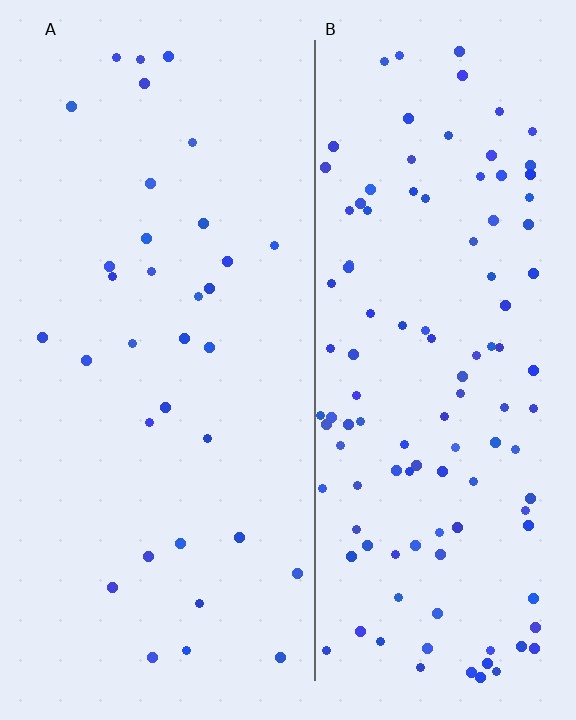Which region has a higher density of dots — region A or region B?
B (the right).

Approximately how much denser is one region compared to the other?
Approximately 3.5× — region B over region A.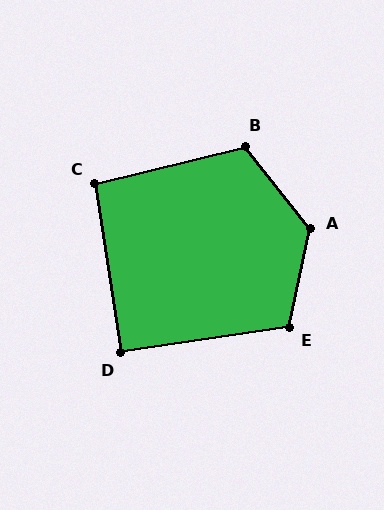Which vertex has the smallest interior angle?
D, at approximately 90 degrees.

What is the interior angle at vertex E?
Approximately 111 degrees (obtuse).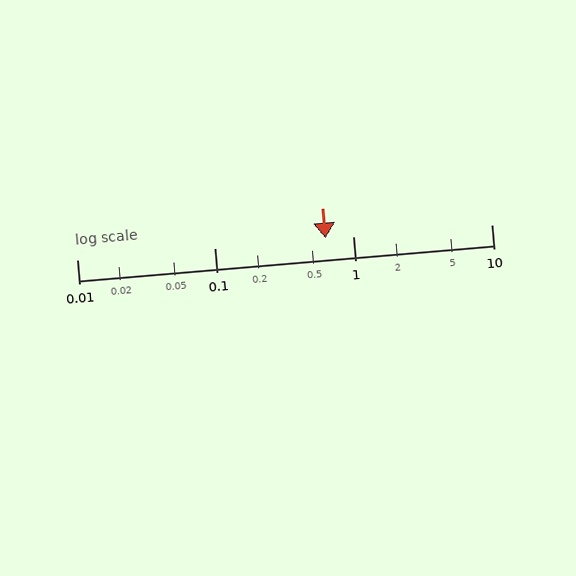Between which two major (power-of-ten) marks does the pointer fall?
The pointer is between 0.1 and 1.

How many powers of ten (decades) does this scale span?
The scale spans 3 decades, from 0.01 to 10.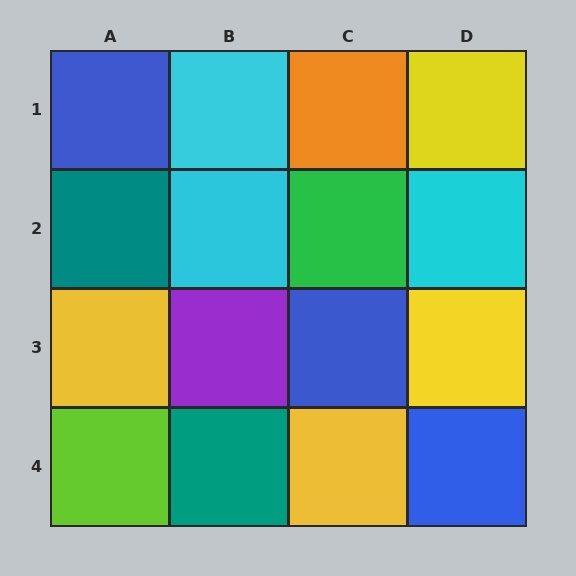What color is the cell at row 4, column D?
Blue.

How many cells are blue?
3 cells are blue.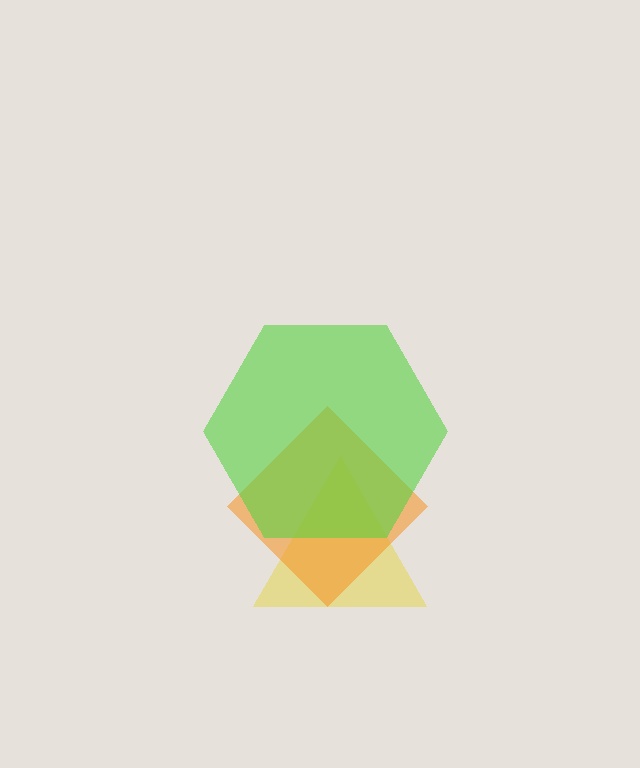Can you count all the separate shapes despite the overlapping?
Yes, there are 3 separate shapes.